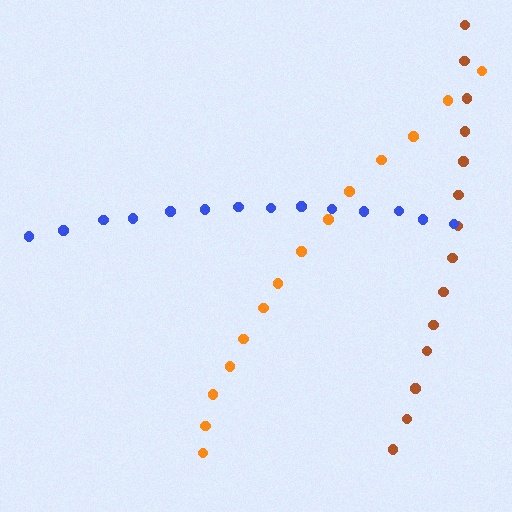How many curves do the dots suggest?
There are 3 distinct paths.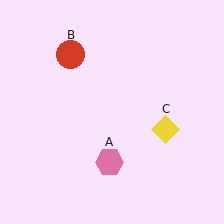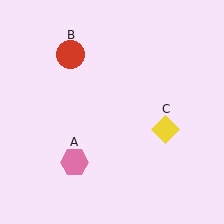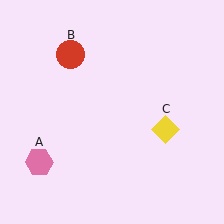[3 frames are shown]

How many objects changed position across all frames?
1 object changed position: pink hexagon (object A).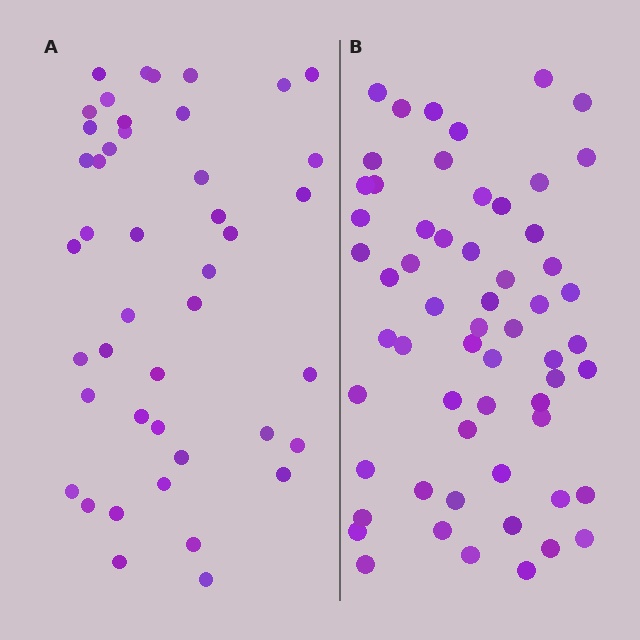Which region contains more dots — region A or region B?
Region B (the right region) has more dots.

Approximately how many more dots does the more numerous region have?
Region B has approximately 15 more dots than region A.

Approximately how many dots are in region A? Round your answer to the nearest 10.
About 40 dots. (The exact count is 44, which rounds to 40.)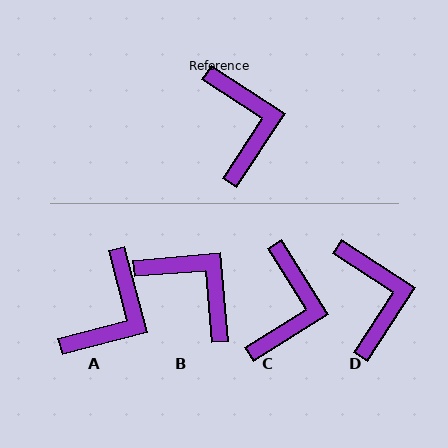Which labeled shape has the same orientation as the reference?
D.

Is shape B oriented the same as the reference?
No, it is off by about 38 degrees.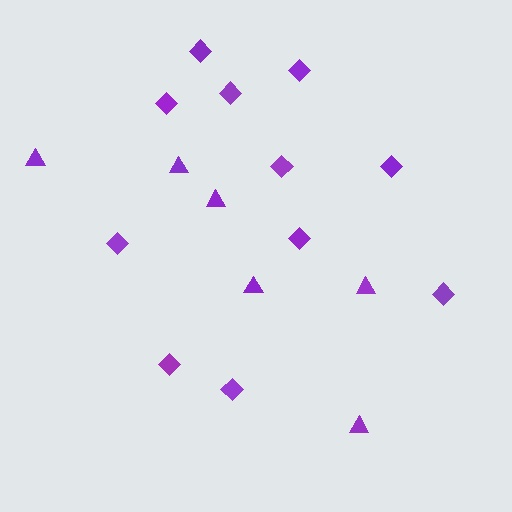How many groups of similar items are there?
There are 2 groups: one group of diamonds (11) and one group of triangles (6).